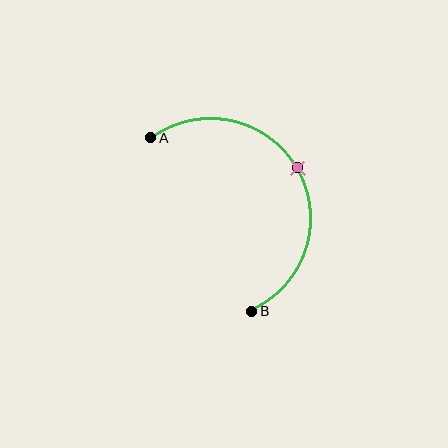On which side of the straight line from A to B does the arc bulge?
The arc bulges to the right of the straight line connecting A and B.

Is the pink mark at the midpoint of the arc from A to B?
Yes. The pink mark lies on the arc at equal arc-length from both A and B — it is the arc midpoint.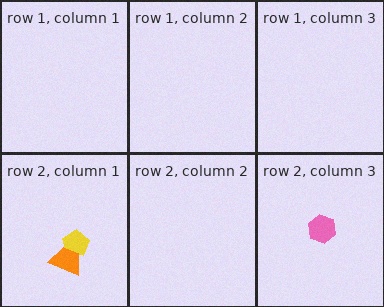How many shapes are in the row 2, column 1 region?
2.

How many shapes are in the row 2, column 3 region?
1.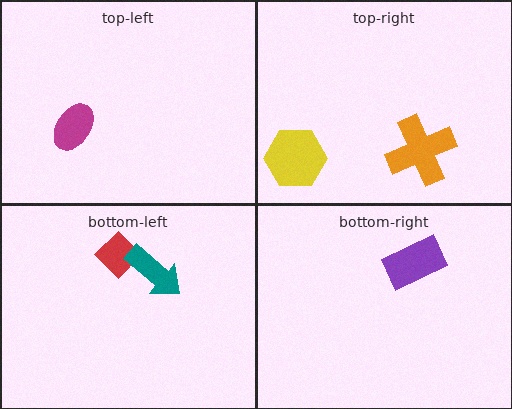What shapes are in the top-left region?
The magenta ellipse.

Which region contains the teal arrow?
The bottom-left region.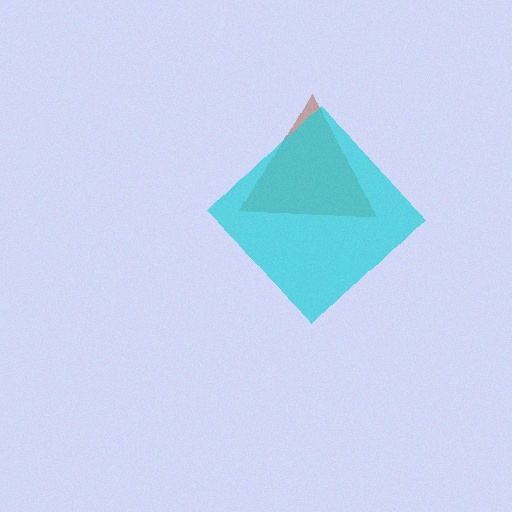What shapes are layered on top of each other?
The layered shapes are: a brown triangle, a cyan diamond.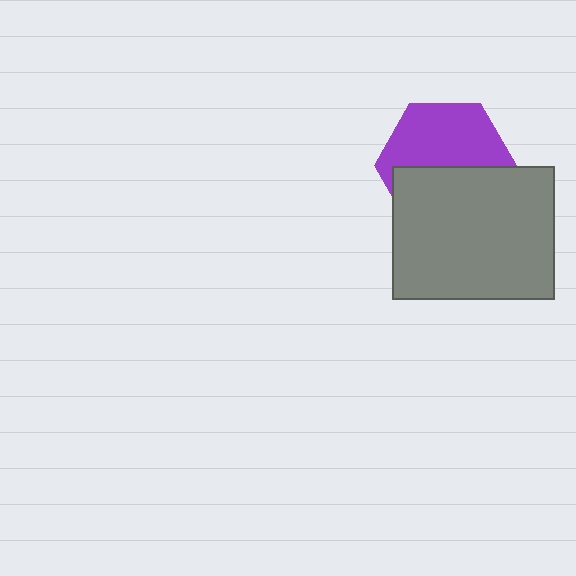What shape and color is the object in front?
The object in front is a gray rectangle.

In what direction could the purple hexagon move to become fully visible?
The purple hexagon could move up. That would shift it out from behind the gray rectangle entirely.